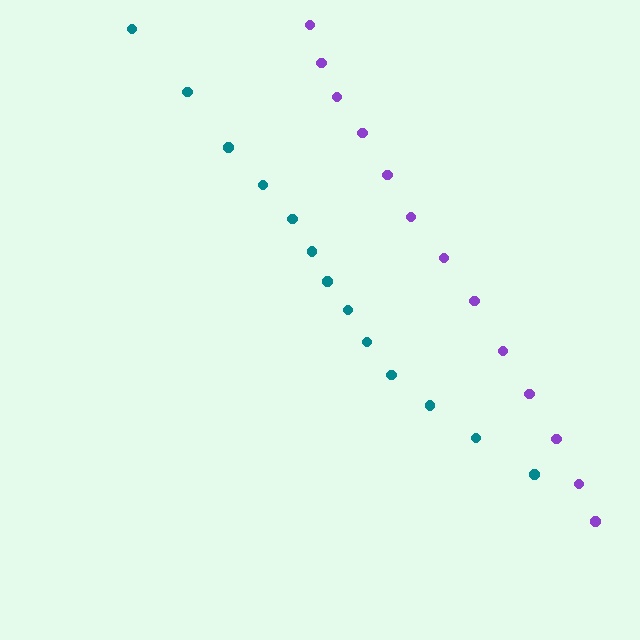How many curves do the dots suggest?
There are 2 distinct paths.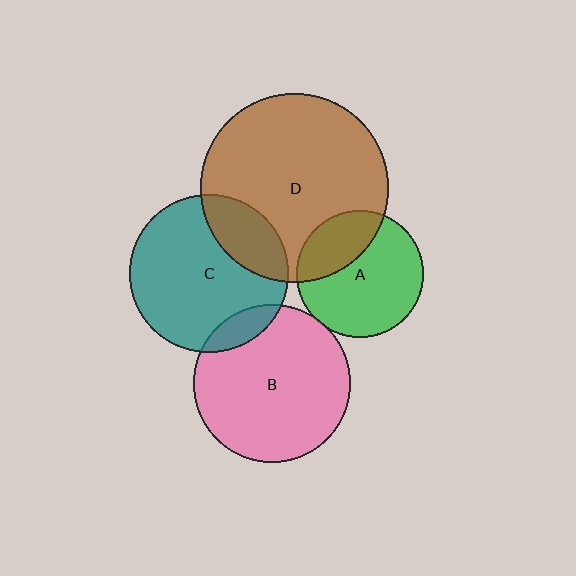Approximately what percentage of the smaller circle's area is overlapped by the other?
Approximately 25%.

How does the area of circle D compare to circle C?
Approximately 1.4 times.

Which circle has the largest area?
Circle D (brown).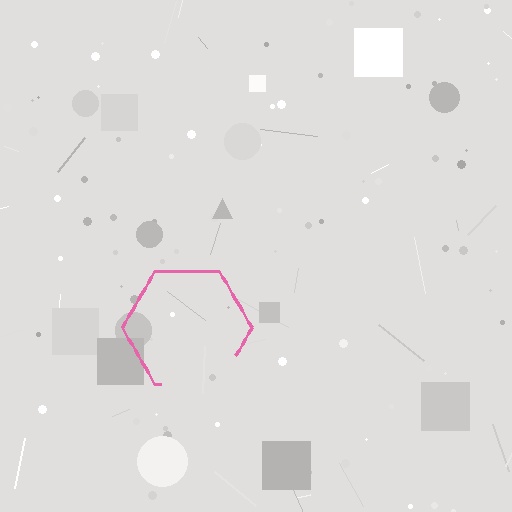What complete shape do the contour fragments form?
The contour fragments form a hexagon.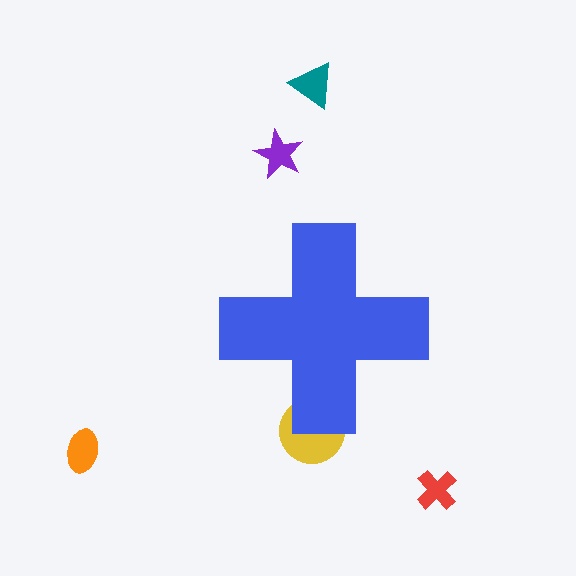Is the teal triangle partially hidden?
No, the teal triangle is fully visible.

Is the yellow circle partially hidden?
Yes, the yellow circle is partially hidden behind the blue cross.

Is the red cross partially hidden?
No, the red cross is fully visible.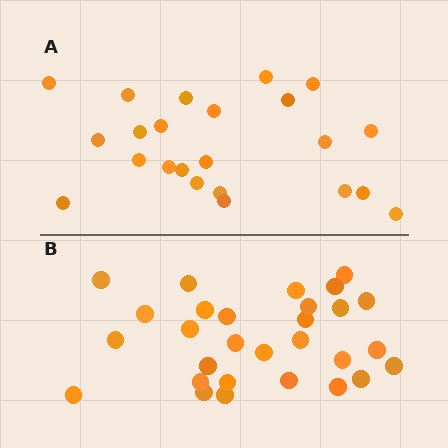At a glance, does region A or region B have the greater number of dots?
Region B (the bottom region) has more dots.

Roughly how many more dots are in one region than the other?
Region B has about 6 more dots than region A.